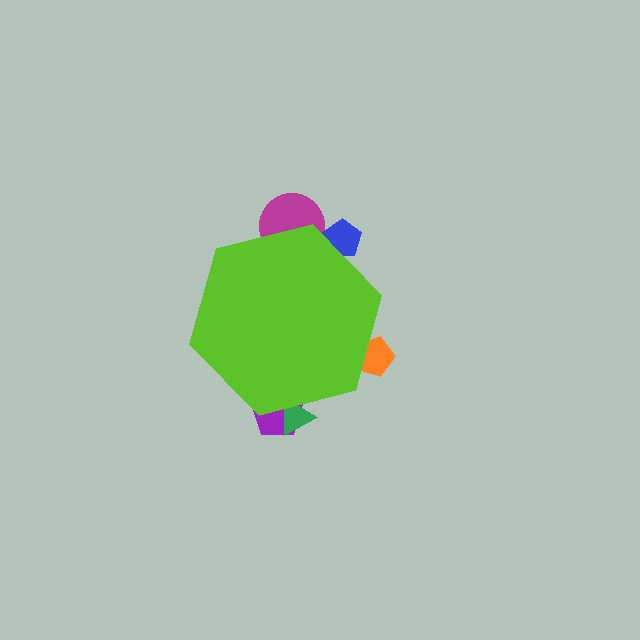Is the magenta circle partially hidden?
Yes, the magenta circle is partially hidden behind the lime hexagon.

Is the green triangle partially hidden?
Yes, the green triangle is partially hidden behind the lime hexagon.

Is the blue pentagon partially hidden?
Yes, the blue pentagon is partially hidden behind the lime hexagon.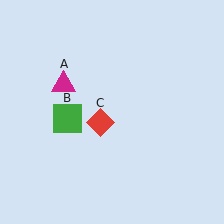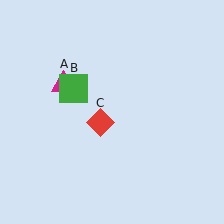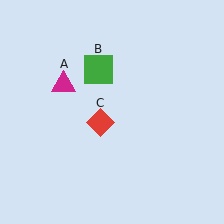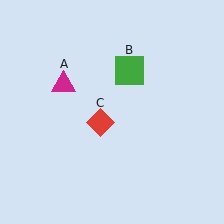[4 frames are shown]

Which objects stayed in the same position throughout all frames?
Magenta triangle (object A) and red diamond (object C) remained stationary.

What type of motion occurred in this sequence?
The green square (object B) rotated clockwise around the center of the scene.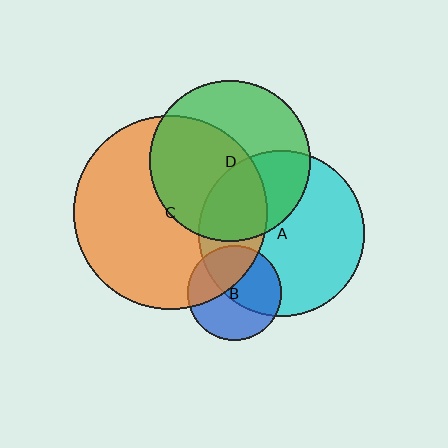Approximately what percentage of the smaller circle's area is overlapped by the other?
Approximately 35%.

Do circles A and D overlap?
Yes.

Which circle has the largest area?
Circle C (orange).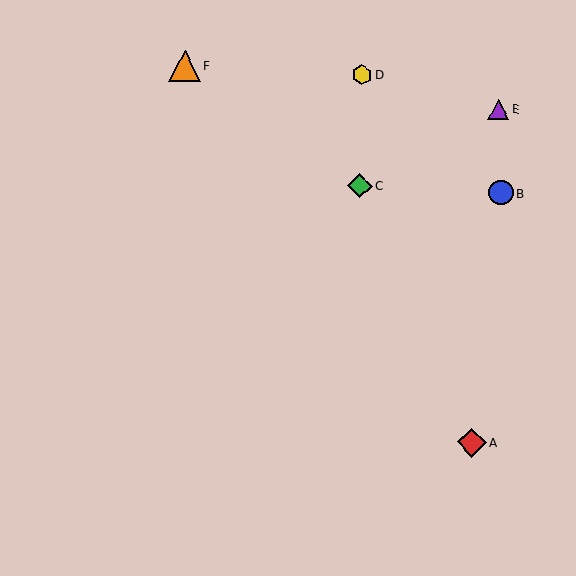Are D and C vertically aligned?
Yes, both are at x≈362.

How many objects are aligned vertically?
2 objects (C, D) are aligned vertically.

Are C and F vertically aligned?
No, C is at x≈360 and F is at x≈185.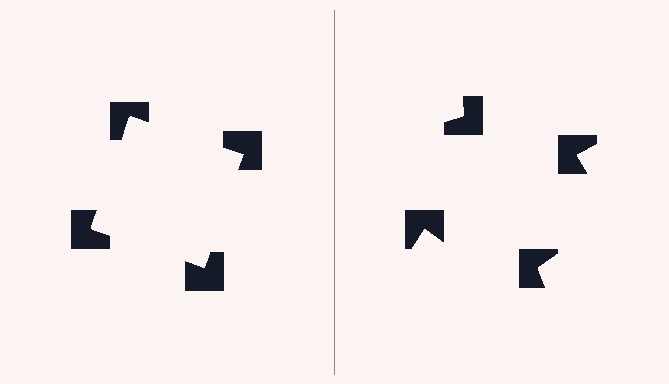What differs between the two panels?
The notched squares are positioned identically on both sides; only the wedge orientations differ. On the left they align to a square; on the right they are misaligned.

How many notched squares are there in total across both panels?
8 — 4 on each side.